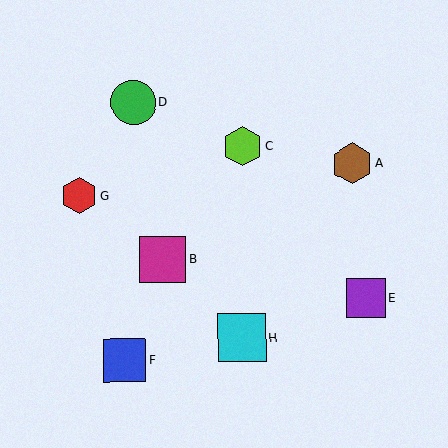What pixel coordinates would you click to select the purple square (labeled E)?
Click at (366, 299) to select the purple square E.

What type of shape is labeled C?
Shape C is a lime hexagon.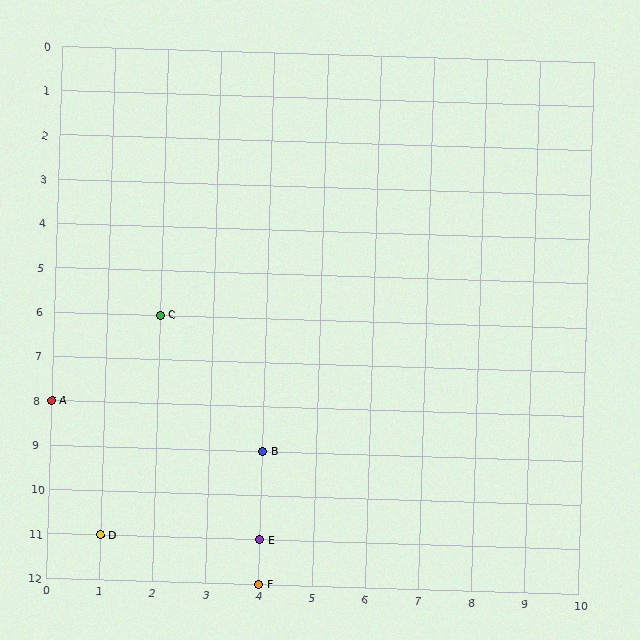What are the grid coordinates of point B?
Point B is at grid coordinates (4, 9).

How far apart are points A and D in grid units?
Points A and D are 1 column and 3 rows apart (about 3.2 grid units diagonally).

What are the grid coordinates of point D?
Point D is at grid coordinates (1, 11).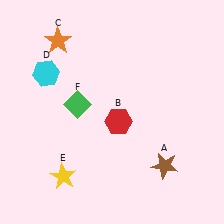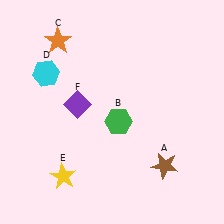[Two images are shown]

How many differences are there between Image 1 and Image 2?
There are 2 differences between the two images.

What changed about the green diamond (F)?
In Image 1, F is green. In Image 2, it changed to purple.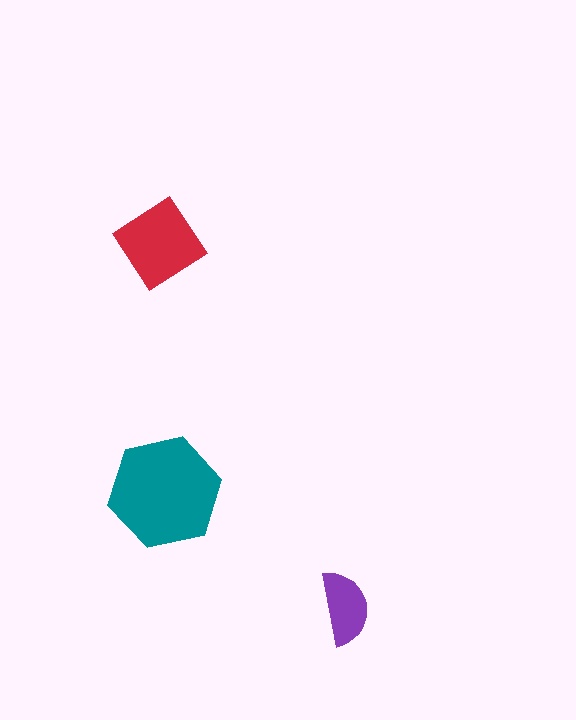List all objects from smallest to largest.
The purple semicircle, the red diamond, the teal hexagon.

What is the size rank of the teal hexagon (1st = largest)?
1st.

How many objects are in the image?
There are 3 objects in the image.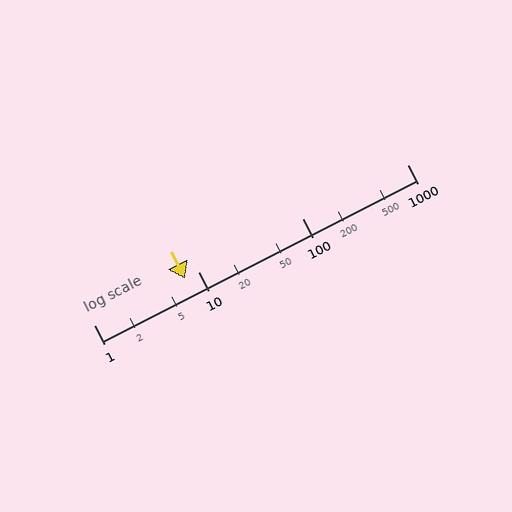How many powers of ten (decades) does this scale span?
The scale spans 3 decades, from 1 to 1000.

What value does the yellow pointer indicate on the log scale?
The pointer indicates approximately 7.5.